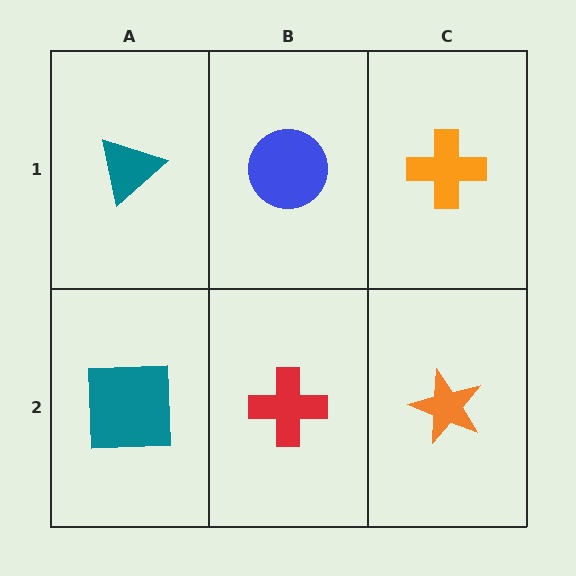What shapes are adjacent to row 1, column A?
A teal square (row 2, column A), a blue circle (row 1, column B).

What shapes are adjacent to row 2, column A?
A teal triangle (row 1, column A), a red cross (row 2, column B).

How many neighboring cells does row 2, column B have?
3.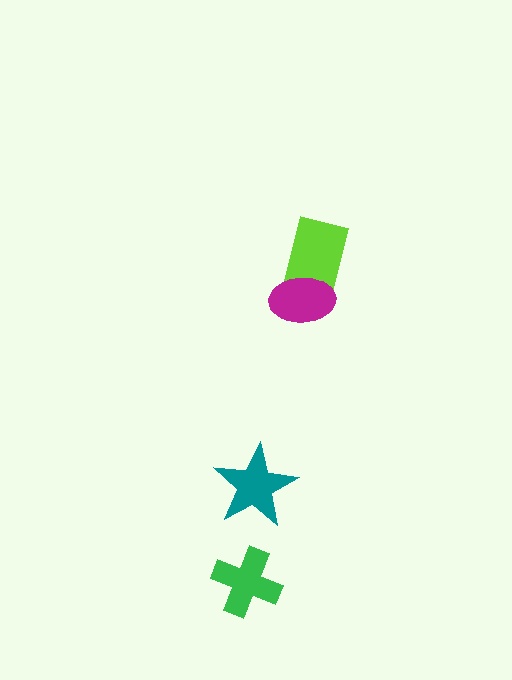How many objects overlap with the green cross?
0 objects overlap with the green cross.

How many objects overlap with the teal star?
0 objects overlap with the teal star.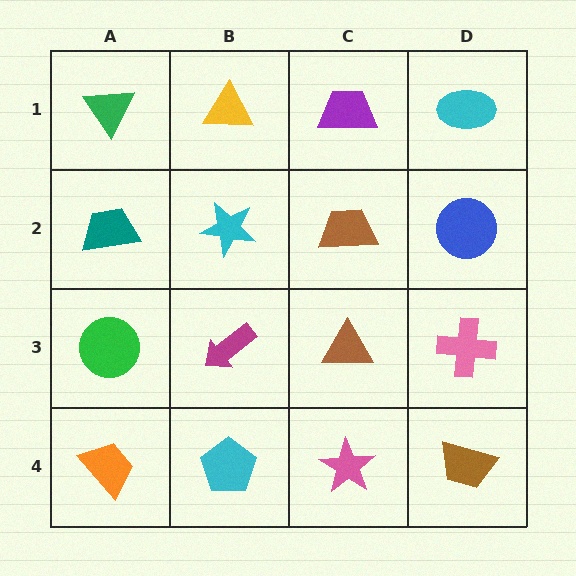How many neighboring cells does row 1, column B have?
3.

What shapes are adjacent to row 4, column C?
A brown triangle (row 3, column C), a cyan pentagon (row 4, column B), a brown trapezoid (row 4, column D).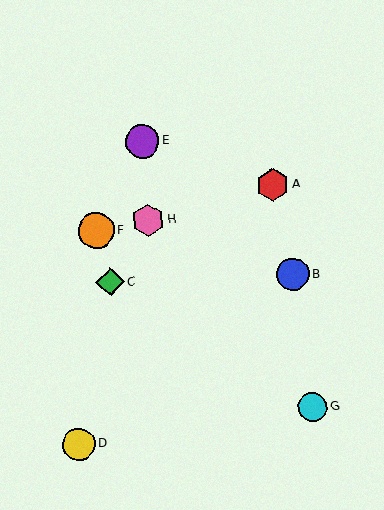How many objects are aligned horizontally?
2 objects (B, C) are aligned horizontally.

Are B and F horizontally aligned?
No, B is at y≈274 and F is at y≈231.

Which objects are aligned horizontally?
Objects B, C are aligned horizontally.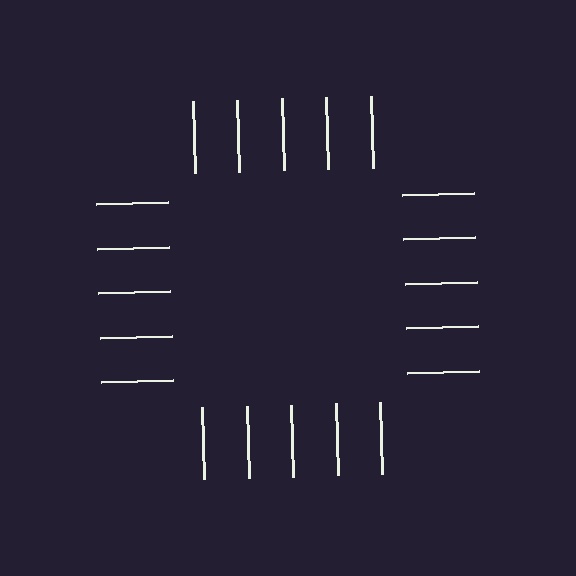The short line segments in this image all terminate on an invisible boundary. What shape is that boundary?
An illusory square — the line segments terminate on its edges but no continuous stroke is drawn.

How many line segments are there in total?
20 — 5 along each of the 4 edges.